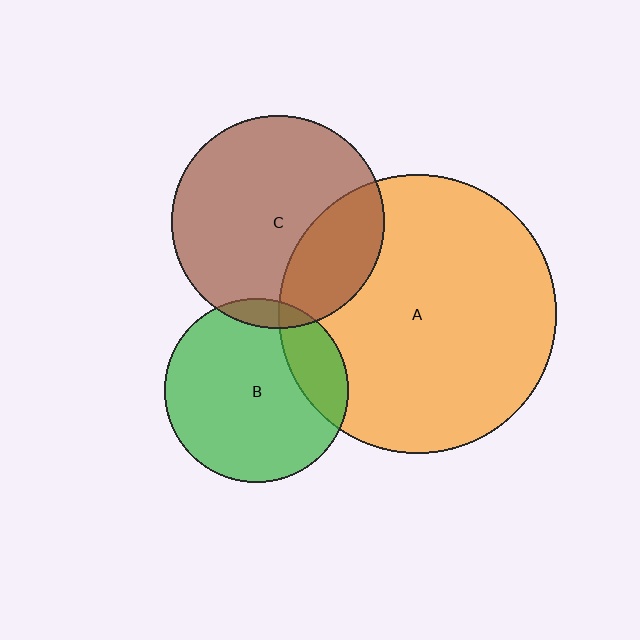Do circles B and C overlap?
Yes.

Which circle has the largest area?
Circle A (orange).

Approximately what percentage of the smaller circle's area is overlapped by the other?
Approximately 5%.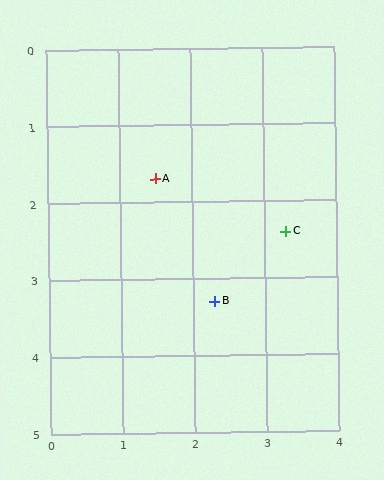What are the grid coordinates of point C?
Point C is at approximately (3.3, 2.4).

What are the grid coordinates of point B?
Point B is at approximately (2.3, 3.3).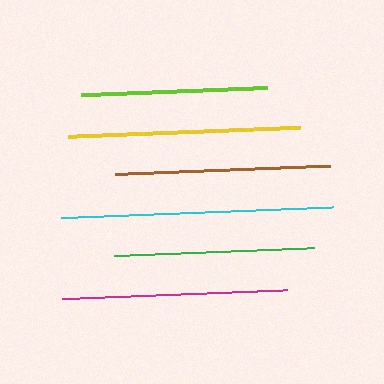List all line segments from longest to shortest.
From longest to shortest: cyan, yellow, magenta, brown, green, lime.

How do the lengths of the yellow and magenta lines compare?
The yellow and magenta lines are approximately the same length.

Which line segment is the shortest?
The lime line is the shortest at approximately 186 pixels.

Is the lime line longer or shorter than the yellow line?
The yellow line is longer than the lime line.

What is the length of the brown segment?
The brown segment is approximately 215 pixels long.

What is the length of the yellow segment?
The yellow segment is approximately 232 pixels long.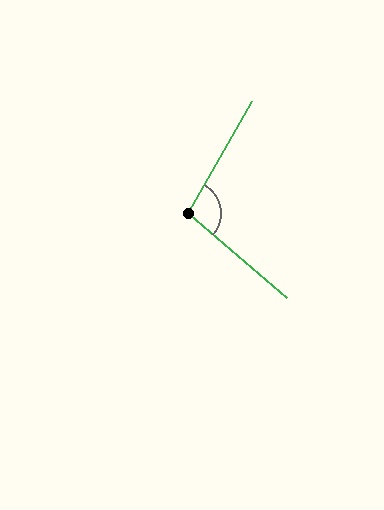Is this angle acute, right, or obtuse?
It is obtuse.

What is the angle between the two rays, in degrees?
Approximately 101 degrees.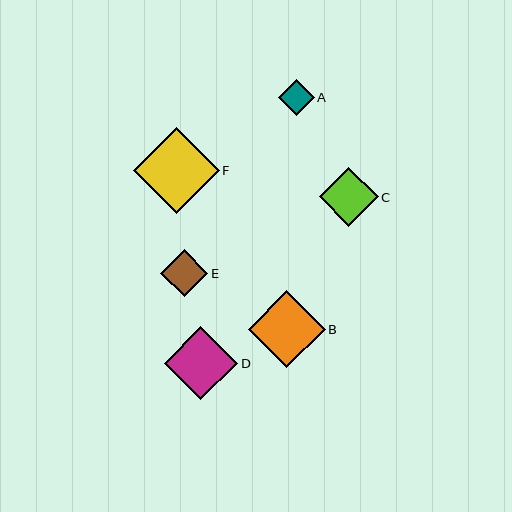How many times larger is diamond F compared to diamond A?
Diamond F is approximately 2.4 times the size of diamond A.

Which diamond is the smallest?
Diamond A is the smallest with a size of approximately 36 pixels.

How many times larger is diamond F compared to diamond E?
Diamond F is approximately 1.8 times the size of diamond E.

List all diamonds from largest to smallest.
From largest to smallest: F, B, D, C, E, A.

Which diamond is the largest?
Diamond F is the largest with a size of approximately 86 pixels.